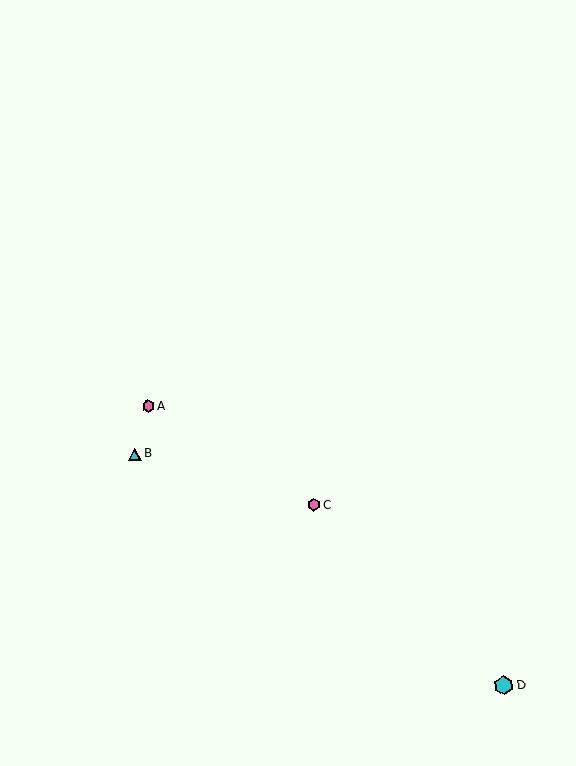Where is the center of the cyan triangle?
The center of the cyan triangle is at (135, 454).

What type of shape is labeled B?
Shape B is a cyan triangle.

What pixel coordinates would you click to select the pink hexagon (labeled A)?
Click at (148, 406) to select the pink hexagon A.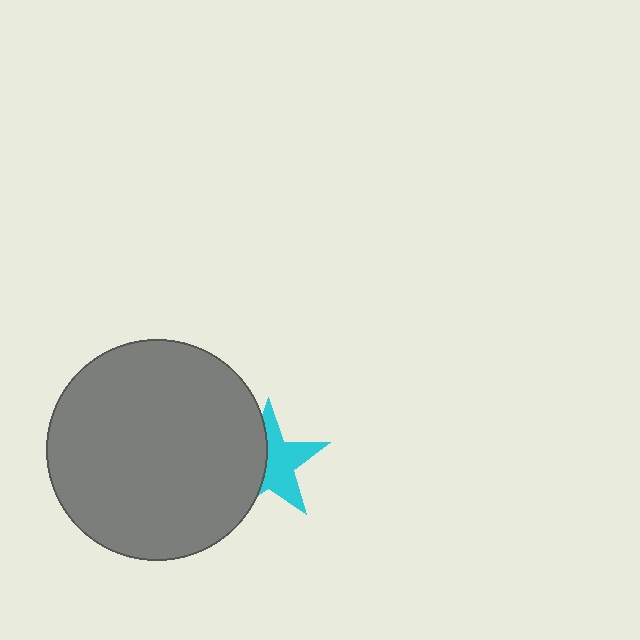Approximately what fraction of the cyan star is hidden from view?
Roughly 44% of the cyan star is hidden behind the gray circle.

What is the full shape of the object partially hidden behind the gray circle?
The partially hidden object is a cyan star.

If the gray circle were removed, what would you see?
You would see the complete cyan star.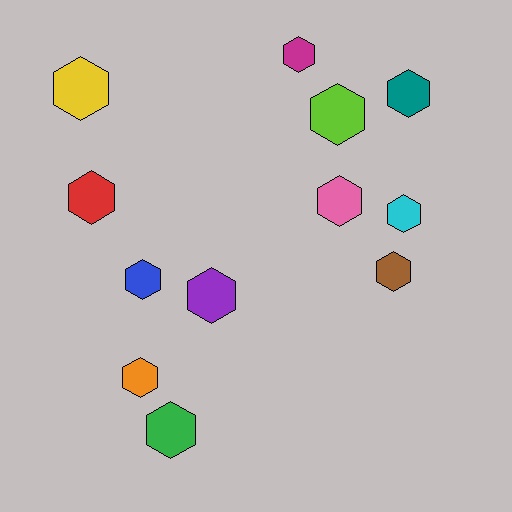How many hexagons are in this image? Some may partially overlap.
There are 12 hexagons.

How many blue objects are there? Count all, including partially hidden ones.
There is 1 blue object.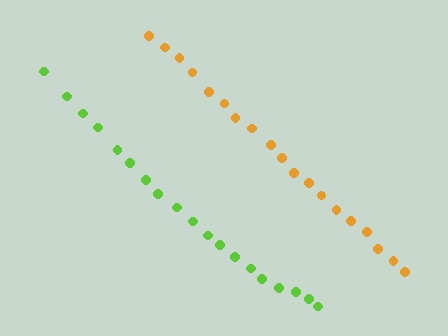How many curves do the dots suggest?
There are 2 distinct paths.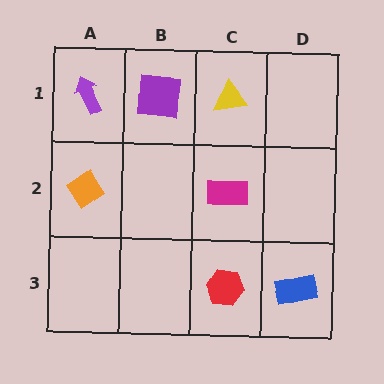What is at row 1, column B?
A purple square.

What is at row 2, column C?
A magenta rectangle.